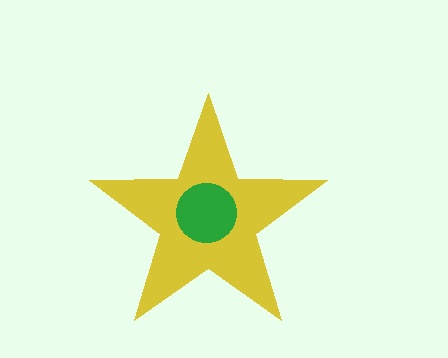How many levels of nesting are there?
2.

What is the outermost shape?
The yellow star.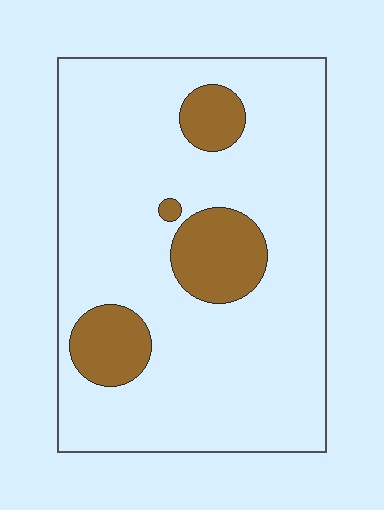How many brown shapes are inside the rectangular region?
4.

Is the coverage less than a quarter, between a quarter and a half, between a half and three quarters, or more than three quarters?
Less than a quarter.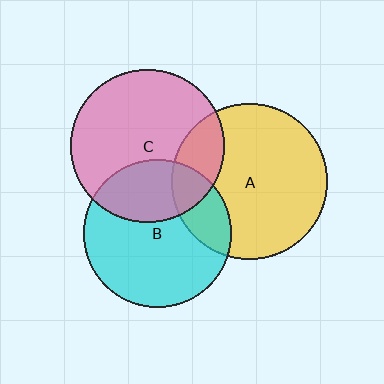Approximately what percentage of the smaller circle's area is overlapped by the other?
Approximately 30%.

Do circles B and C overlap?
Yes.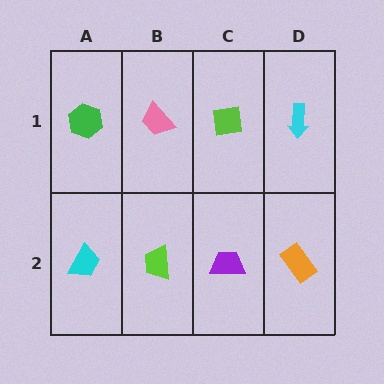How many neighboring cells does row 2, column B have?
3.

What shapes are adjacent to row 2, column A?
A green hexagon (row 1, column A), a lime trapezoid (row 2, column B).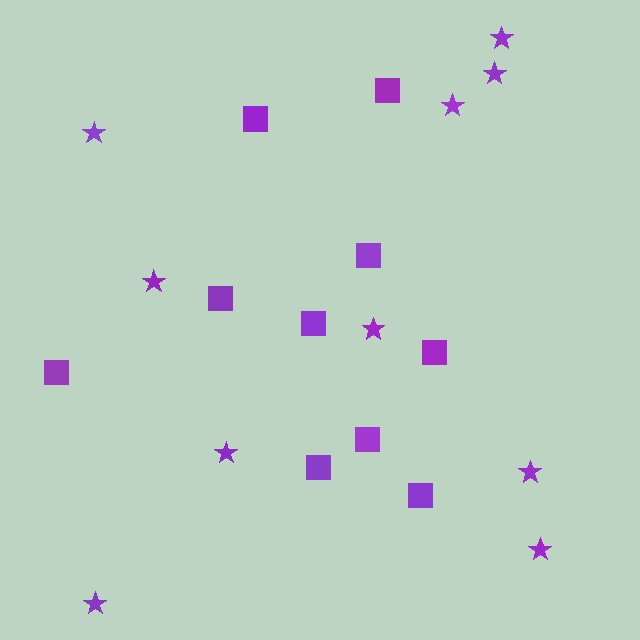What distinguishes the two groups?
There are 2 groups: one group of squares (10) and one group of stars (10).